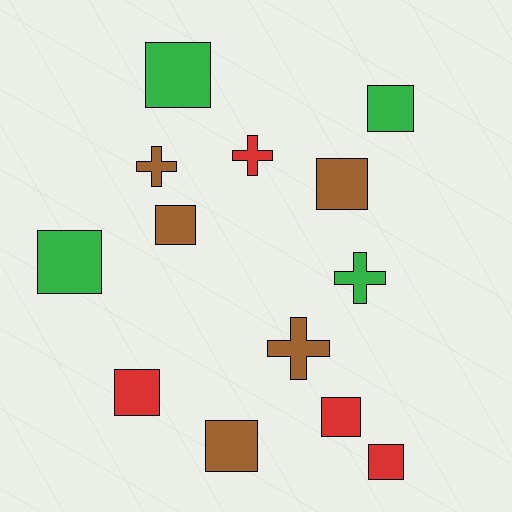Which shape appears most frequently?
Square, with 9 objects.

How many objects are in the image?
There are 13 objects.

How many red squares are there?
There are 3 red squares.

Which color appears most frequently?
Brown, with 5 objects.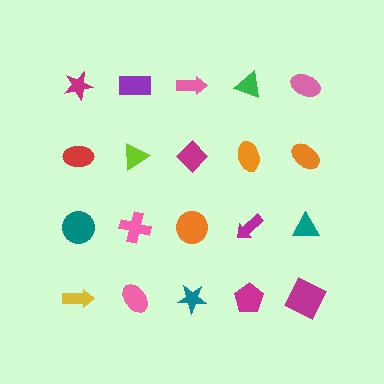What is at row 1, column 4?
A green triangle.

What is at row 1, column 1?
A magenta star.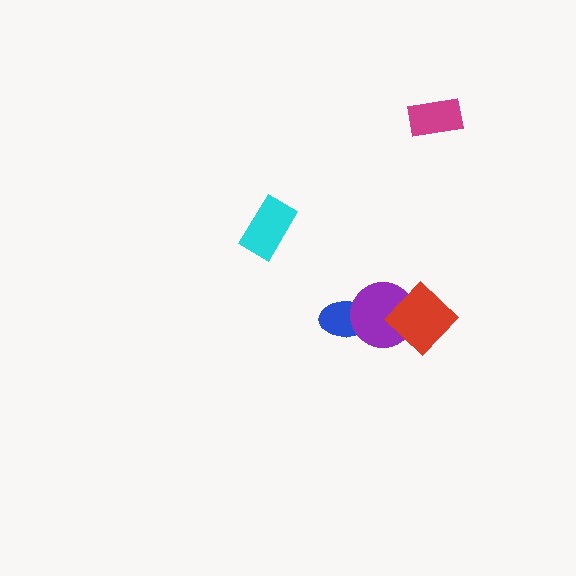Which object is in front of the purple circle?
The red diamond is in front of the purple circle.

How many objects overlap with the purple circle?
2 objects overlap with the purple circle.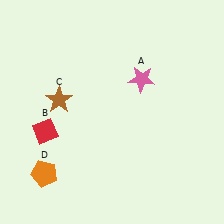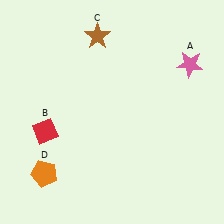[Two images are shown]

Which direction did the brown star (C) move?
The brown star (C) moved up.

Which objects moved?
The objects that moved are: the pink star (A), the brown star (C).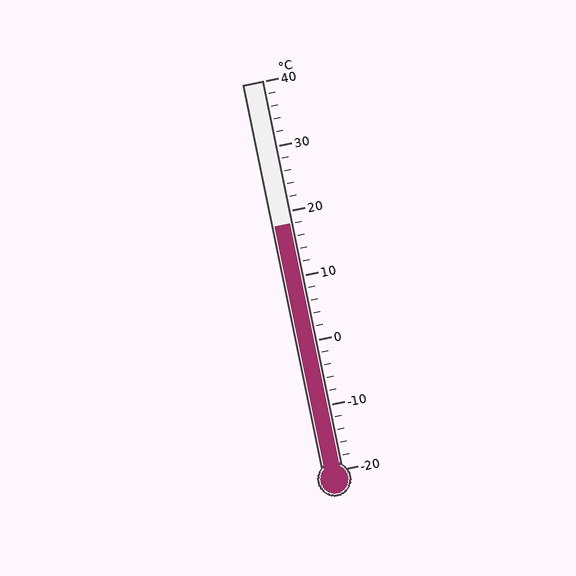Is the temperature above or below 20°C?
The temperature is below 20°C.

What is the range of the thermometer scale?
The thermometer scale ranges from -20°C to 40°C.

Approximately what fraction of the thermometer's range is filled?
The thermometer is filled to approximately 65% of its range.